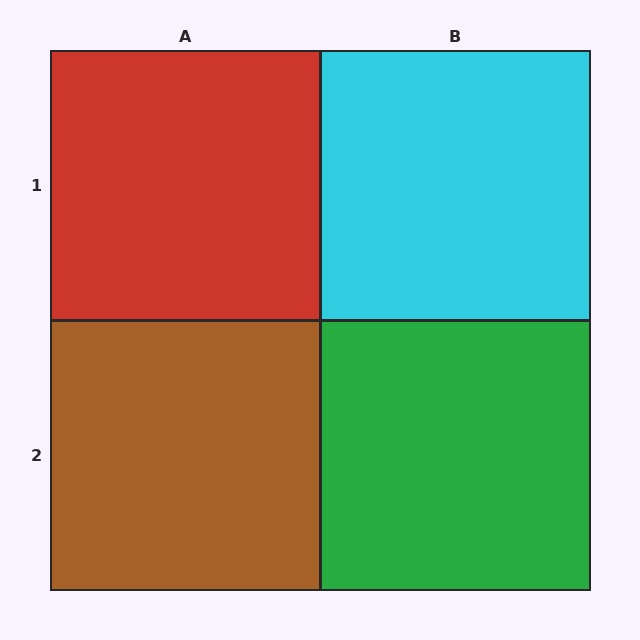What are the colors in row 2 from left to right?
Brown, green.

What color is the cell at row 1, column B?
Cyan.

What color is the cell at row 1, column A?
Red.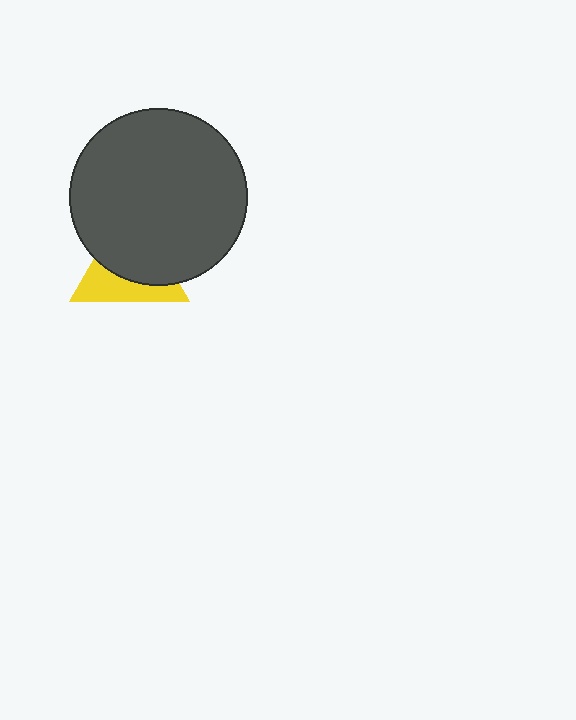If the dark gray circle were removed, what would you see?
You would see the complete yellow triangle.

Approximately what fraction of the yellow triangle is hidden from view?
Roughly 60% of the yellow triangle is hidden behind the dark gray circle.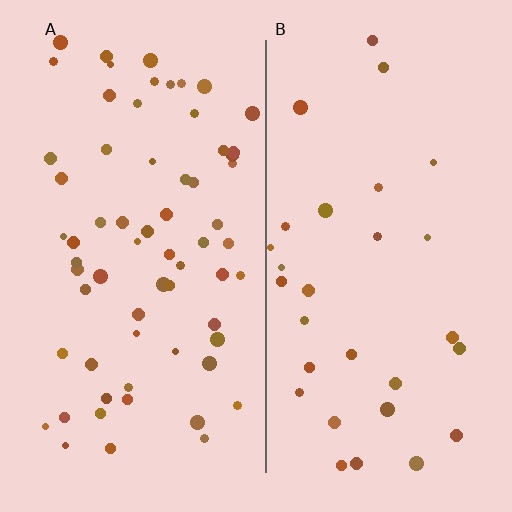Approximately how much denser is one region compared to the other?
Approximately 2.2× — region A over region B.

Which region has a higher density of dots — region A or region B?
A (the left).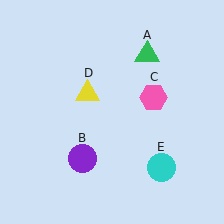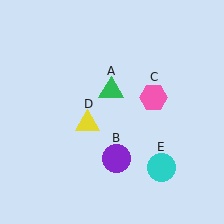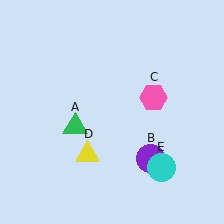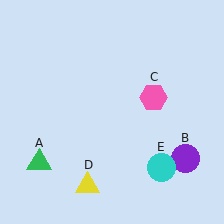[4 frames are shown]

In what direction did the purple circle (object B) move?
The purple circle (object B) moved right.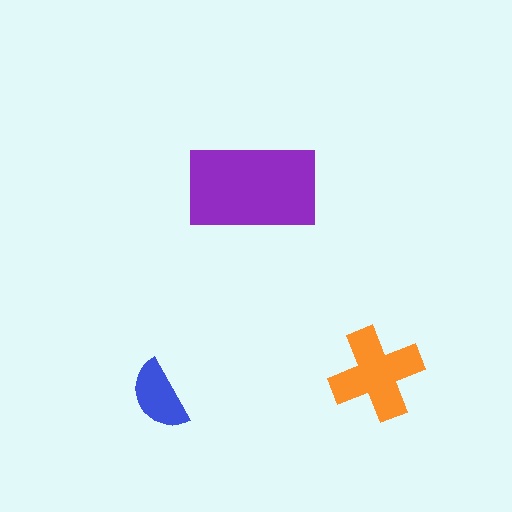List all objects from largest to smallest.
The purple rectangle, the orange cross, the blue semicircle.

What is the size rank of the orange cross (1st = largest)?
2nd.